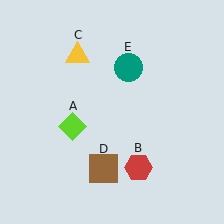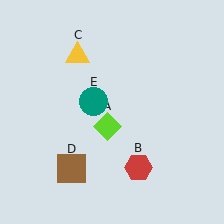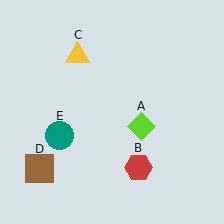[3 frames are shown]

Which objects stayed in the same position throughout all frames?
Red hexagon (object B) and yellow triangle (object C) remained stationary.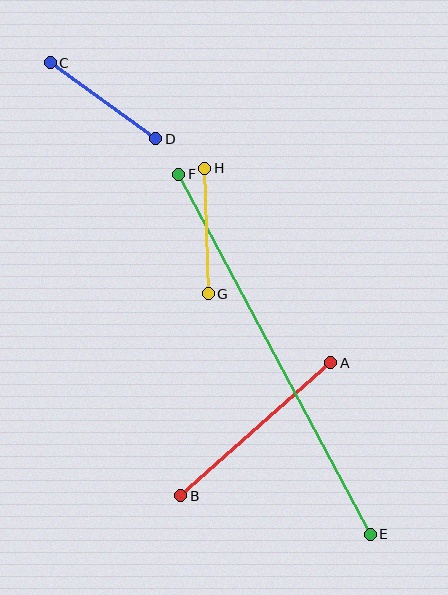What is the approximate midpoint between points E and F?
The midpoint is at approximately (274, 354) pixels.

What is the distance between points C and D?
The distance is approximately 130 pixels.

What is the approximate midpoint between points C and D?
The midpoint is at approximately (103, 101) pixels.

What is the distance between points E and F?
The distance is approximately 408 pixels.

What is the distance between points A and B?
The distance is approximately 201 pixels.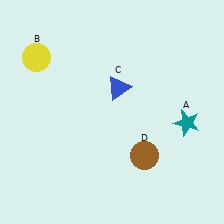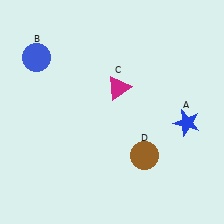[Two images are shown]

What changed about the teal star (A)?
In Image 1, A is teal. In Image 2, it changed to blue.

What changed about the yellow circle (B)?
In Image 1, B is yellow. In Image 2, it changed to blue.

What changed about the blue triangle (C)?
In Image 1, C is blue. In Image 2, it changed to magenta.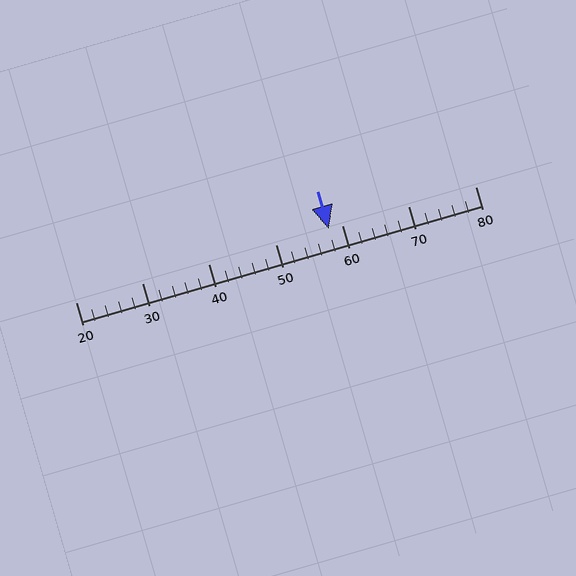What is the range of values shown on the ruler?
The ruler shows values from 20 to 80.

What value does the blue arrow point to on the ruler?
The blue arrow points to approximately 58.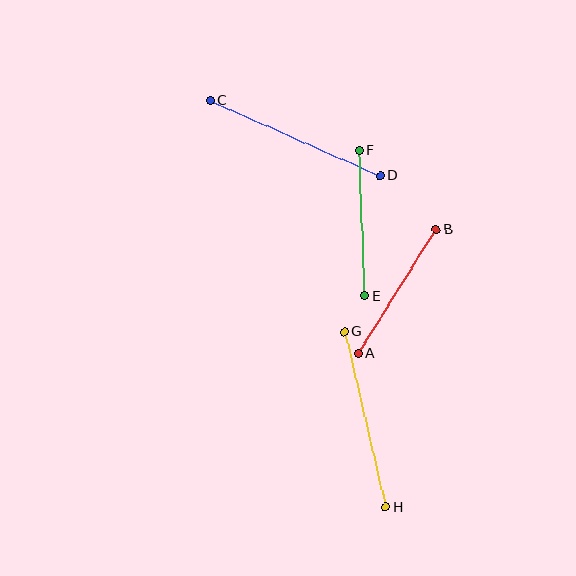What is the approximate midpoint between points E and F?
The midpoint is at approximately (362, 223) pixels.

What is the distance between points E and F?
The distance is approximately 145 pixels.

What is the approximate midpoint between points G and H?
The midpoint is at approximately (365, 420) pixels.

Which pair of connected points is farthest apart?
Points C and D are farthest apart.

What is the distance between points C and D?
The distance is approximately 186 pixels.